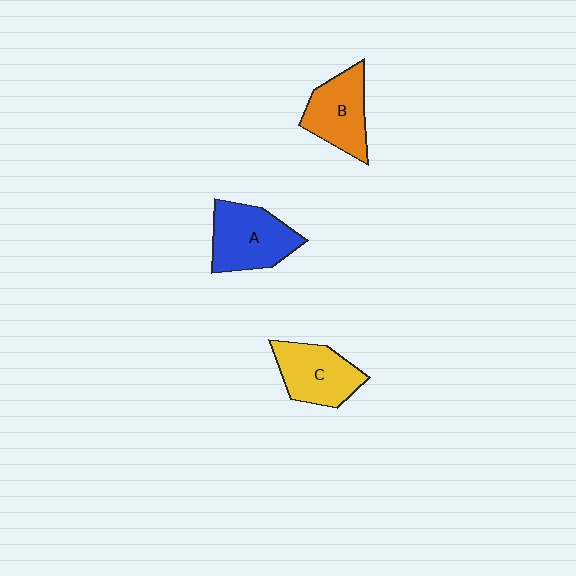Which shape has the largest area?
Shape A (blue).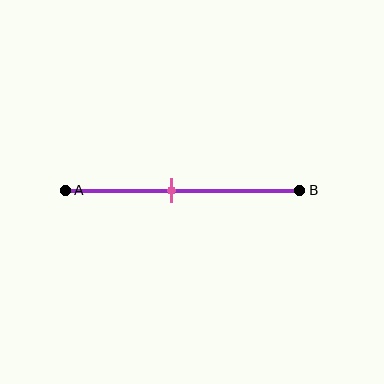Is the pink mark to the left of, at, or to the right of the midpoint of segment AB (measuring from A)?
The pink mark is to the left of the midpoint of segment AB.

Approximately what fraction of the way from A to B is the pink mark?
The pink mark is approximately 45% of the way from A to B.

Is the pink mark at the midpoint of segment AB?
No, the mark is at about 45% from A, not at the 50% midpoint.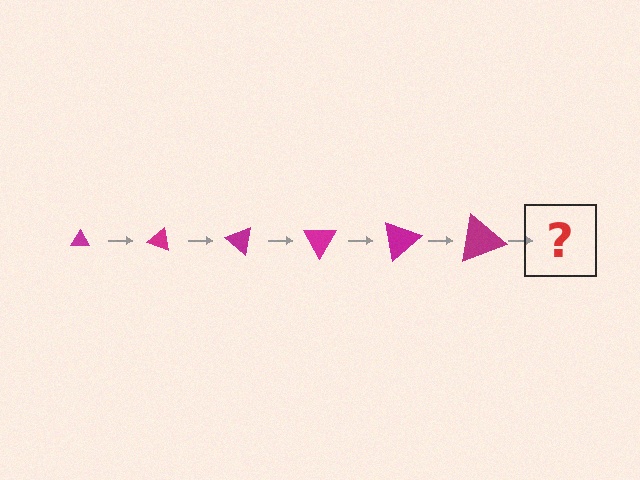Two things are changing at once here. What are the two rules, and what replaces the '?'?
The two rules are that the triangle grows larger each step and it rotates 20 degrees each step. The '?' should be a triangle, larger than the previous one and rotated 120 degrees from the start.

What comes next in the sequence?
The next element should be a triangle, larger than the previous one and rotated 120 degrees from the start.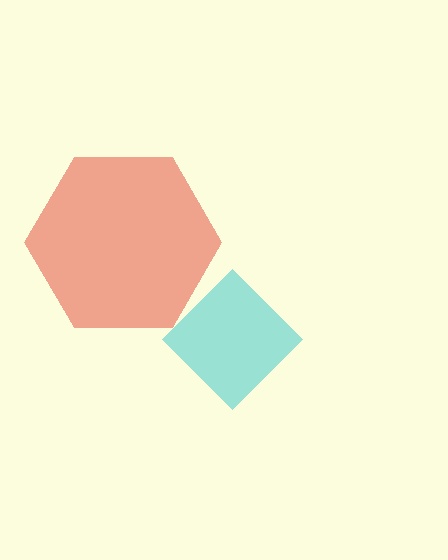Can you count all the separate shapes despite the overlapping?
Yes, there are 2 separate shapes.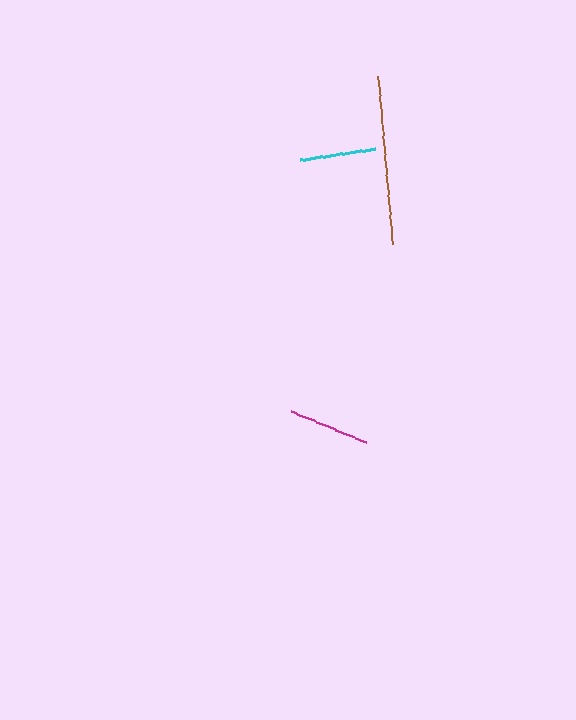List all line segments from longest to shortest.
From longest to shortest: brown, magenta, cyan.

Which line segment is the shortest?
The cyan line is the shortest at approximately 75 pixels.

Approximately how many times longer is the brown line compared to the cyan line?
The brown line is approximately 2.2 times the length of the cyan line.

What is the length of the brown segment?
The brown segment is approximately 168 pixels long.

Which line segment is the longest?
The brown line is the longest at approximately 168 pixels.